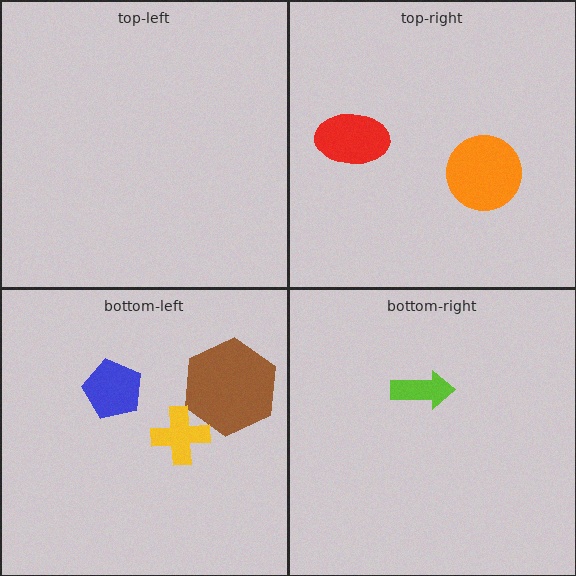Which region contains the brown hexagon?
The bottom-left region.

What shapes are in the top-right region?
The red ellipse, the orange circle.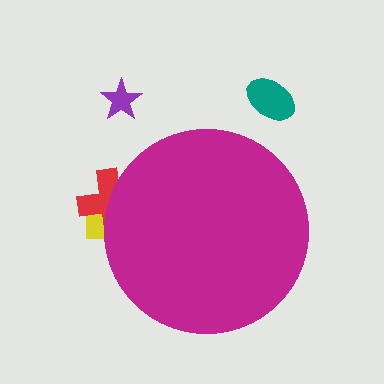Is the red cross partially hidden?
Yes, the red cross is partially hidden behind the magenta circle.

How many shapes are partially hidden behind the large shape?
2 shapes are partially hidden.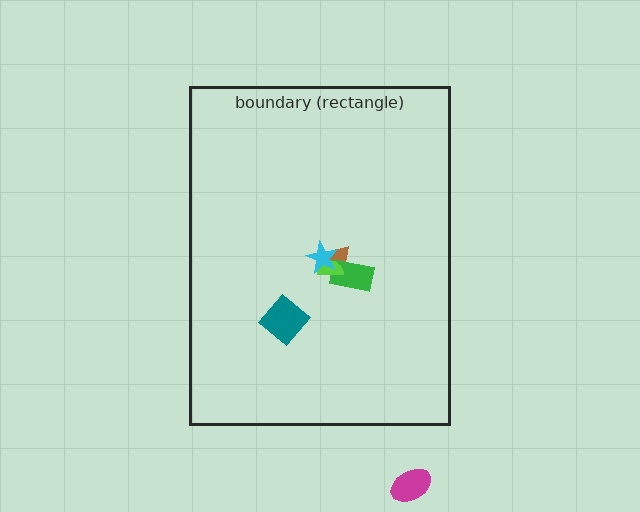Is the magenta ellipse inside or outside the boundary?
Outside.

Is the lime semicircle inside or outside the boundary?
Inside.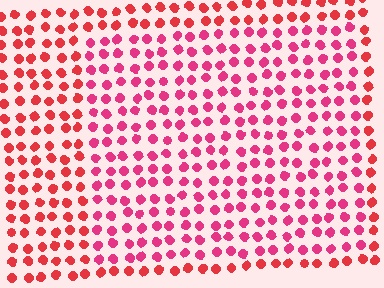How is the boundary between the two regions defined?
The boundary is defined purely by a slight shift in hue (about 24 degrees). Spacing, size, and orientation are identical on both sides.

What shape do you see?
I see a rectangle.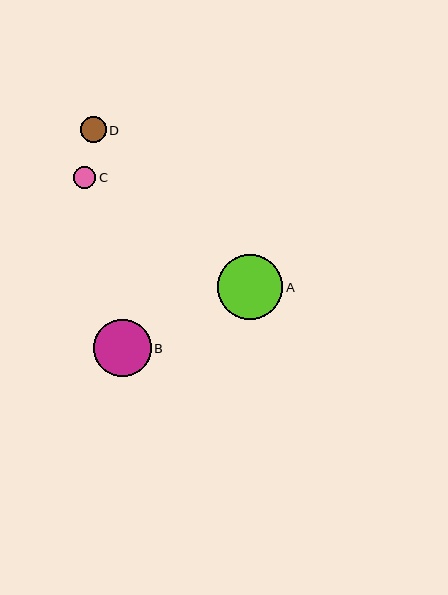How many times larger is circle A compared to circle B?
Circle A is approximately 1.1 times the size of circle B.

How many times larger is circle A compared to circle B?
Circle A is approximately 1.1 times the size of circle B.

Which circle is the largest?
Circle A is the largest with a size of approximately 65 pixels.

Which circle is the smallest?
Circle C is the smallest with a size of approximately 22 pixels.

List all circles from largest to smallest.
From largest to smallest: A, B, D, C.